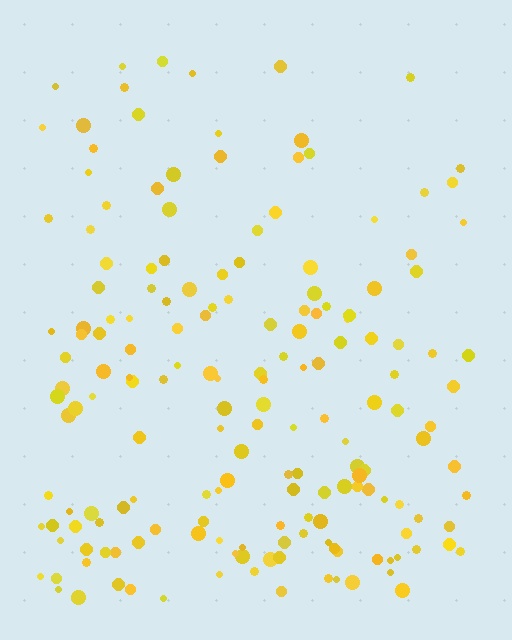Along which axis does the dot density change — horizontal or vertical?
Vertical.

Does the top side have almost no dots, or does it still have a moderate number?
Still a moderate number, just noticeably fewer than the bottom.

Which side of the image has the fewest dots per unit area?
The top.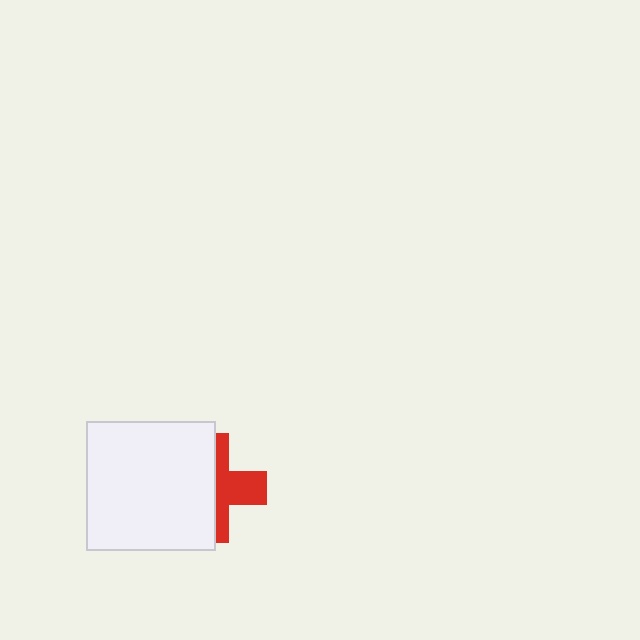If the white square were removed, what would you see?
You would see the complete red cross.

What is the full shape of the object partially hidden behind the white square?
The partially hidden object is a red cross.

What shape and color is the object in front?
The object in front is a white square.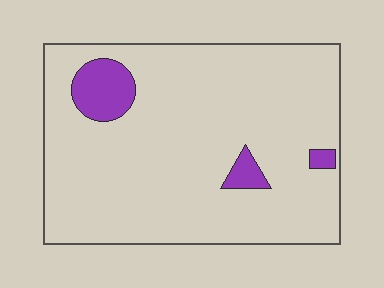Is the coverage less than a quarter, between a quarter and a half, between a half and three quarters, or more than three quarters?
Less than a quarter.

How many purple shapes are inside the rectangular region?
3.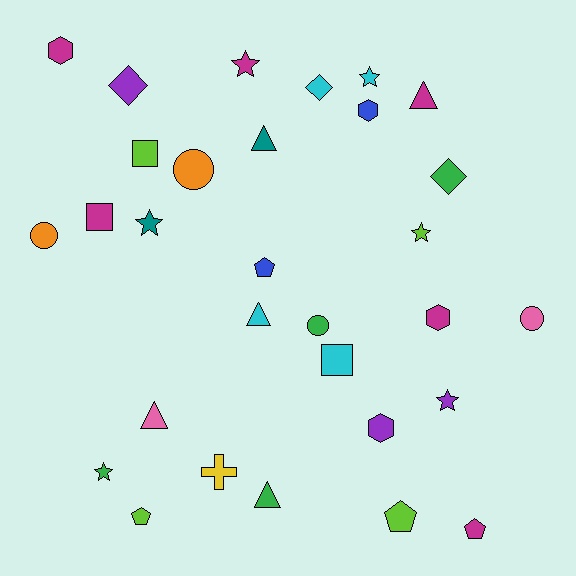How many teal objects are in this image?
There are 2 teal objects.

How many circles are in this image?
There are 4 circles.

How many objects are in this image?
There are 30 objects.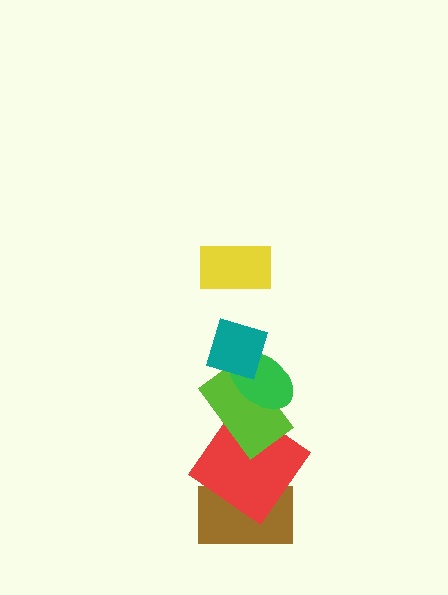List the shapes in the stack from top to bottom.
From top to bottom: the yellow rectangle, the teal diamond, the green ellipse, the lime rectangle, the red diamond, the brown rectangle.